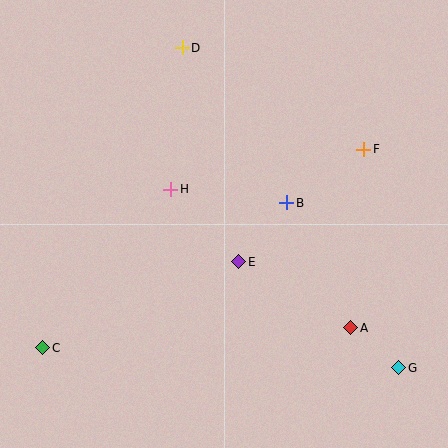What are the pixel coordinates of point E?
Point E is at (239, 262).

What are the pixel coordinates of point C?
Point C is at (43, 348).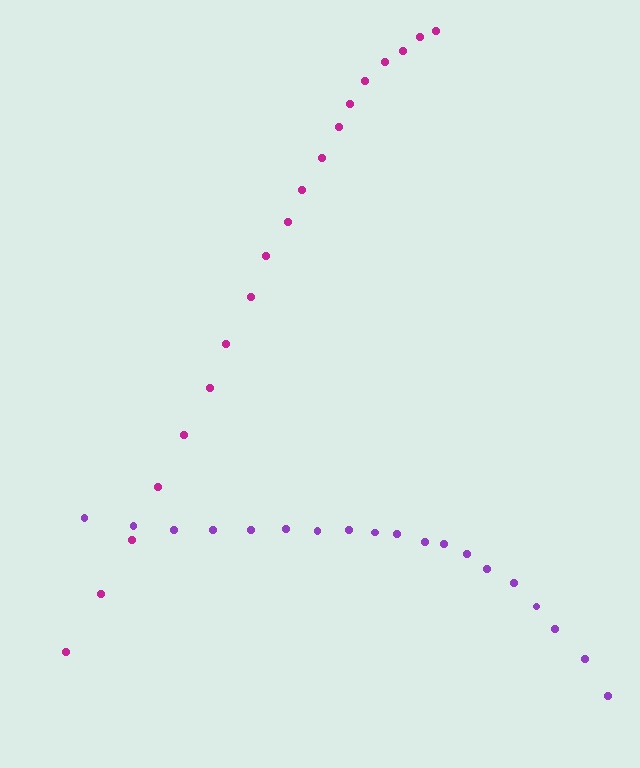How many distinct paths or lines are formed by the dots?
There are 2 distinct paths.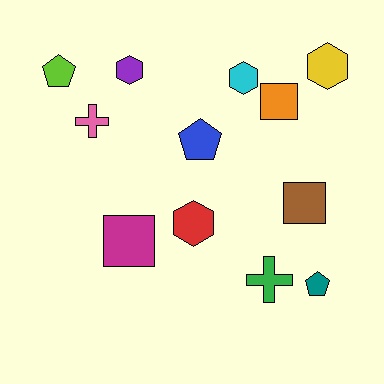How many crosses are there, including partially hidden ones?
There are 2 crosses.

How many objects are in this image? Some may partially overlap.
There are 12 objects.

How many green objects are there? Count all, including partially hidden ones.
There is 1 green object.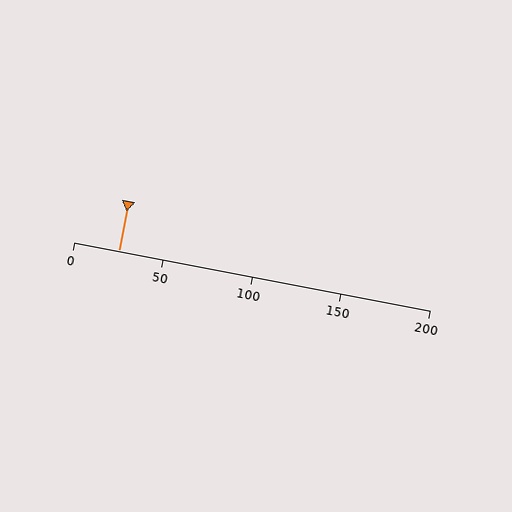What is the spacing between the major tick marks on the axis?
The major ticks are spaced 50 apart.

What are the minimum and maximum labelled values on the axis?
The axis runs from 0 to 200.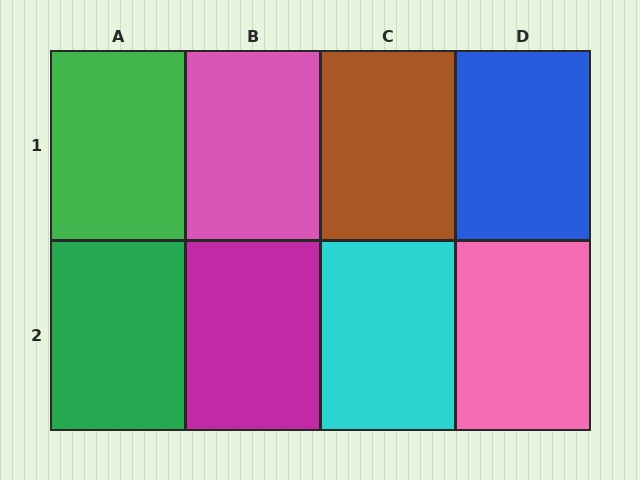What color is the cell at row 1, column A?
Green.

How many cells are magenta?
1 cell is magenta.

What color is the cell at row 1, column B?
Pink.